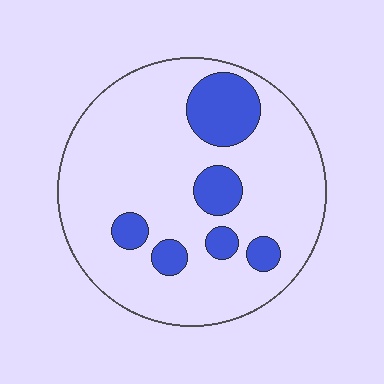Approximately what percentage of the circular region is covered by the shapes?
Approximately 20%.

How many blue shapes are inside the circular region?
6.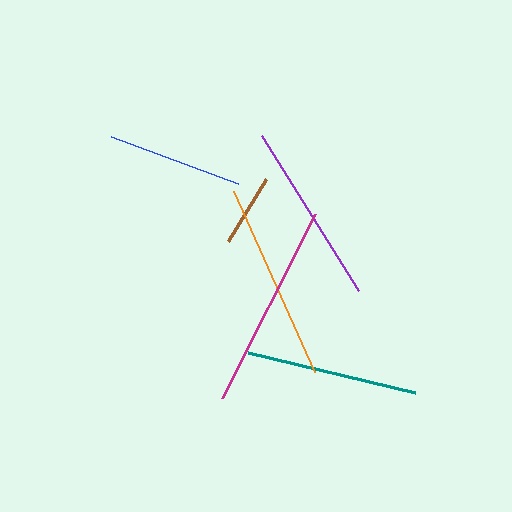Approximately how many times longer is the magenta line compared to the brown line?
The magenta line is approximately 2.8 times the length of the brown line.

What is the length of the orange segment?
The orange segment is approximately 198 pixels long.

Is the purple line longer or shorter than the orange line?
The orange line is longer than the purple line.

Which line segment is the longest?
The magenta line is the longest at approximately 206 pixels.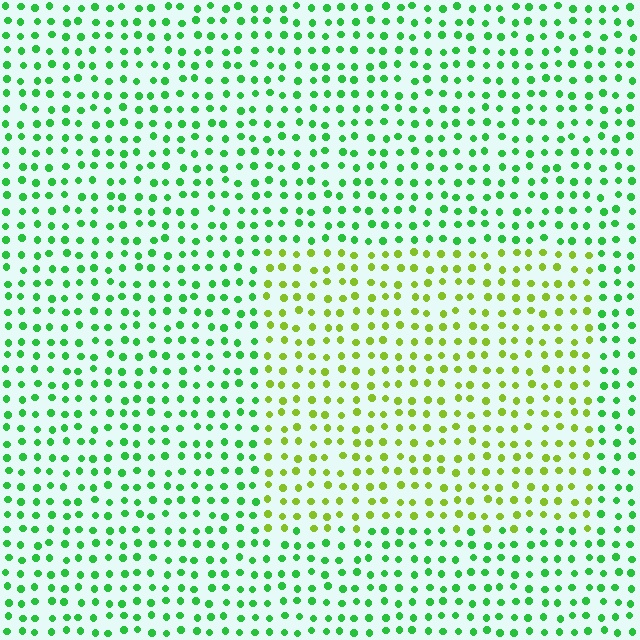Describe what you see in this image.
The image is filled with small green elements in a uniform arrangement. A rectangle-shaped region is visible where the elements are tinted to a slightly different hue, forming a subtle color boundary.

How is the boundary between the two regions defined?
The boundary is defined purely by a slight shift in hue (about 44 degrees). Spacing, size, and orientation are identical on both sides.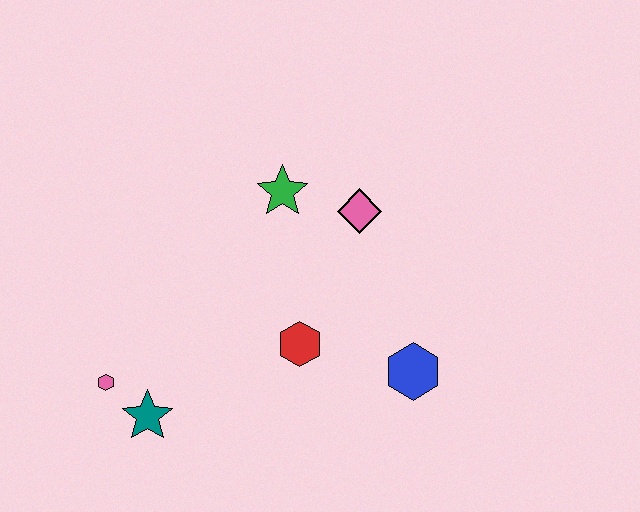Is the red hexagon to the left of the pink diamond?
Yes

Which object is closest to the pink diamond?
The green star is closest to the pink diamond.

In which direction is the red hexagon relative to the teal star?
The red hexagon is to the right of the teal star.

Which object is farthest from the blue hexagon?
The pink hexagon is farthest from the blue hexagon.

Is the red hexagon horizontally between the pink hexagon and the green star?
No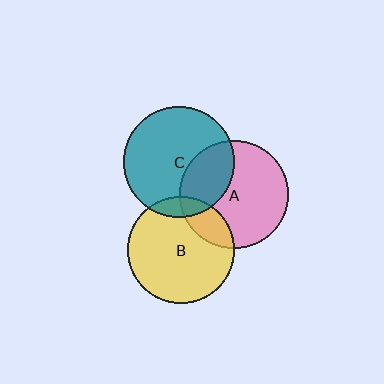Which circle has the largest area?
Circle C (teal).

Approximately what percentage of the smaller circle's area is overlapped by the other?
Approximately 30%.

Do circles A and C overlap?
Yes.